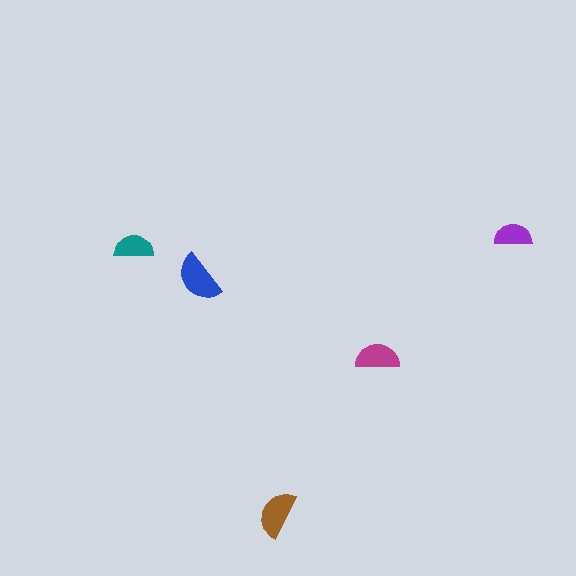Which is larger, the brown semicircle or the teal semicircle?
The brown one.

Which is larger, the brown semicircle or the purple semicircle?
The brown one.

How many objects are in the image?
There are 5 objects in the image.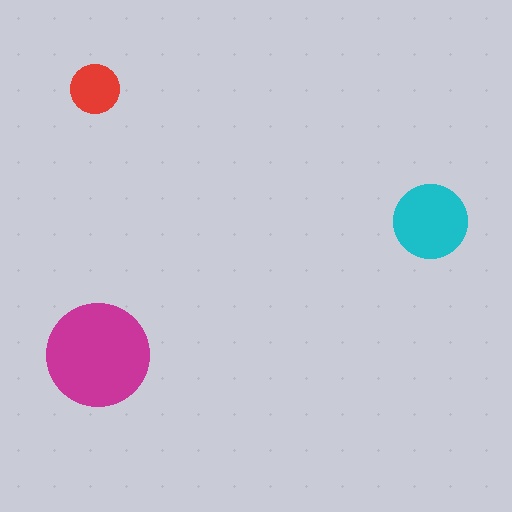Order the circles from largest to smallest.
the magenta one, the cyan one, the red one.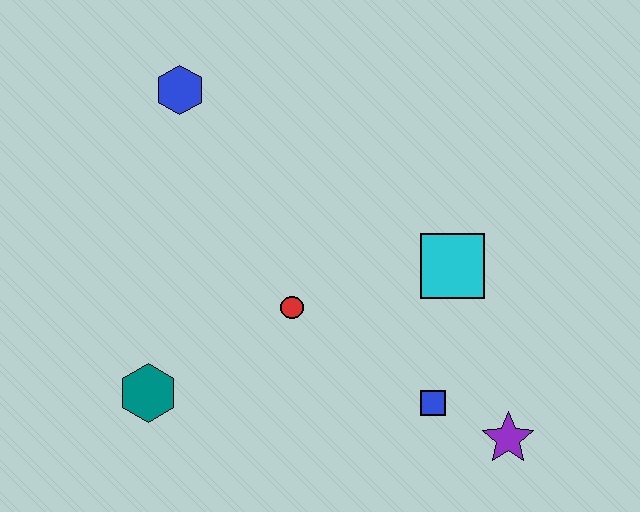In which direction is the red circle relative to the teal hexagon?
The red circle is to the right of the teal hexagon.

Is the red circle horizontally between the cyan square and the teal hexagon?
Yes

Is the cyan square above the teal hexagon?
Yes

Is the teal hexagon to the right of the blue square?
No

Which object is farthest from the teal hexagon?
The purple star is farthest from the teal hexagon.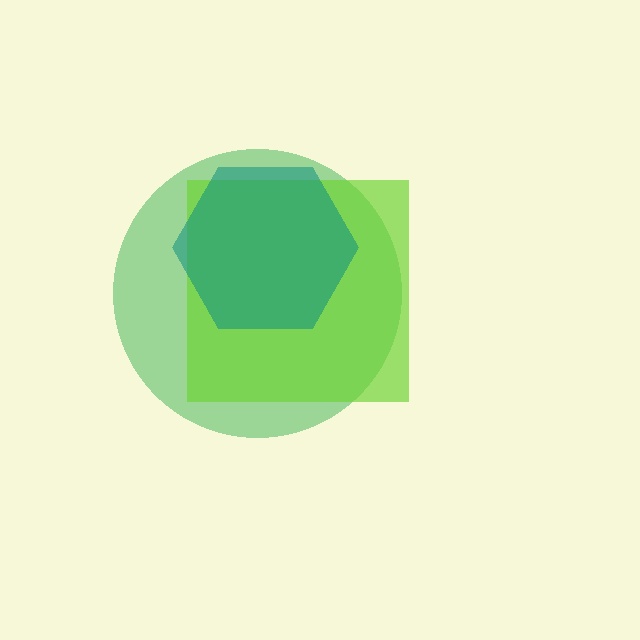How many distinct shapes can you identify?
There are 3 distinct shapes: a green circle, a lime square, a teal hexagon.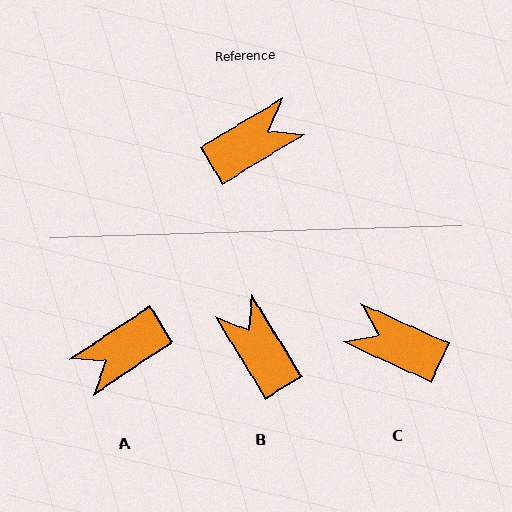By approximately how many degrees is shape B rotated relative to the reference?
Approximately 90 degrees counter-clockwise.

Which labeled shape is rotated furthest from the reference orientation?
A, about 178 degrees away.